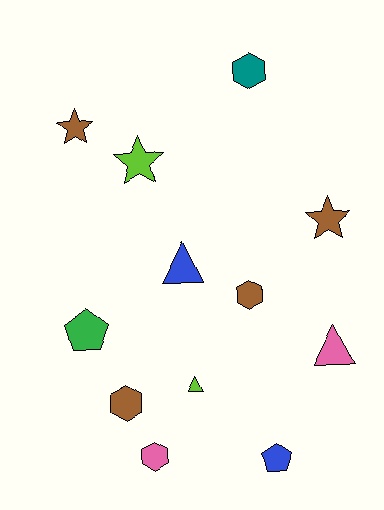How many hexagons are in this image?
There are 4 hexagons.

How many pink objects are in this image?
There are 2 pink objects.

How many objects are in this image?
There are 12 objects.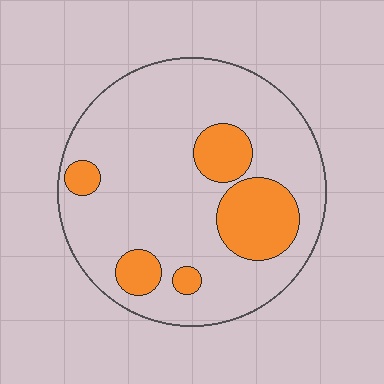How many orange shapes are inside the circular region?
5.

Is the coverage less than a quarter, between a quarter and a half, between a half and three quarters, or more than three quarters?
Less than a quarter.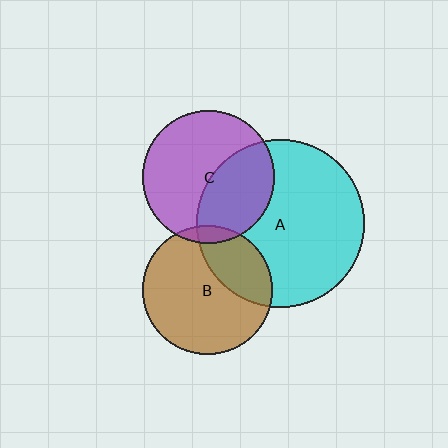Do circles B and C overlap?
Yes.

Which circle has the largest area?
Circle A (cyan).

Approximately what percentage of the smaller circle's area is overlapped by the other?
Approximately 5%.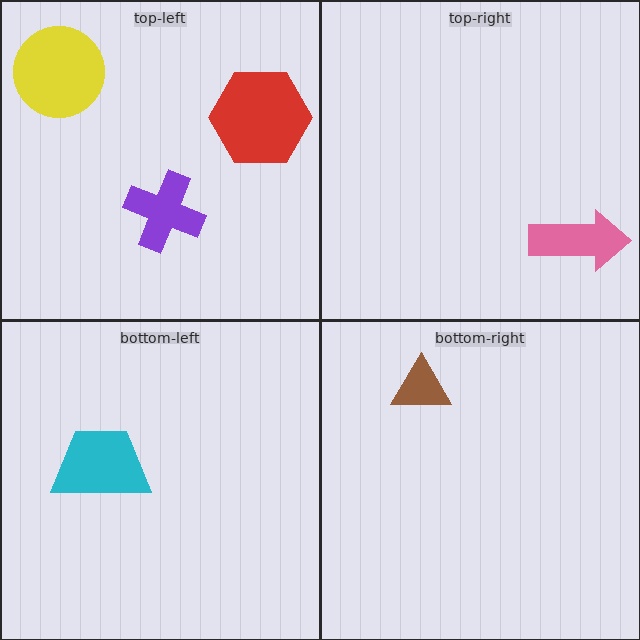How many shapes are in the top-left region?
3.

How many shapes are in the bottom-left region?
1.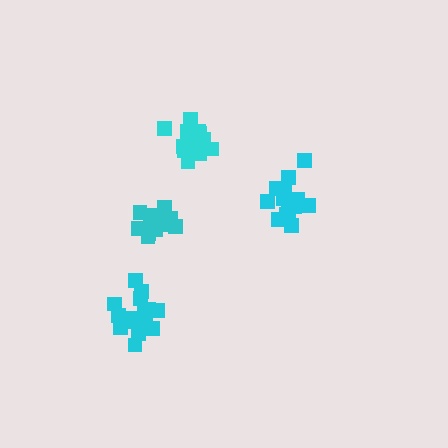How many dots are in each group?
Group 1: 14 dots, Group 2: 18 dots, Group 3: 19 dots, Group 4: 18 dots (69 total).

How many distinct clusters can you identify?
There are 4 distinct clusters.